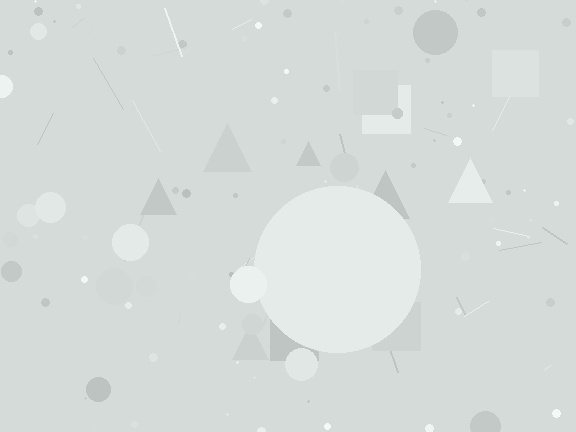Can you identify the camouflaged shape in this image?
The camouflaged shape is a circle.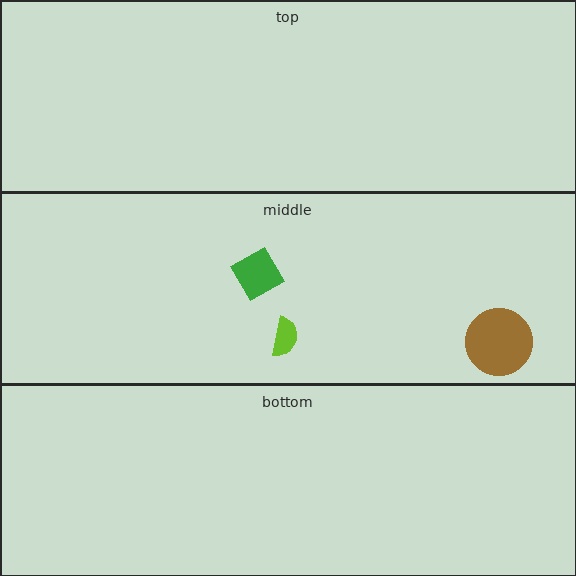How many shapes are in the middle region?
3.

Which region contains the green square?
The middle region.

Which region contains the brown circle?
The middle region.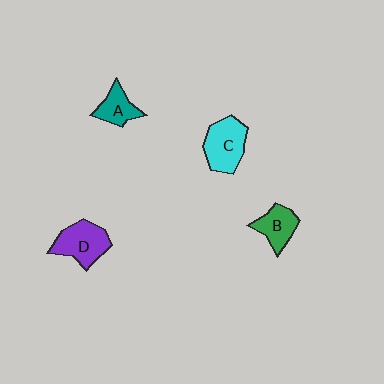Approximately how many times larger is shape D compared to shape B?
Approximately 1.4 times.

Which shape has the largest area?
Shape C (cyan).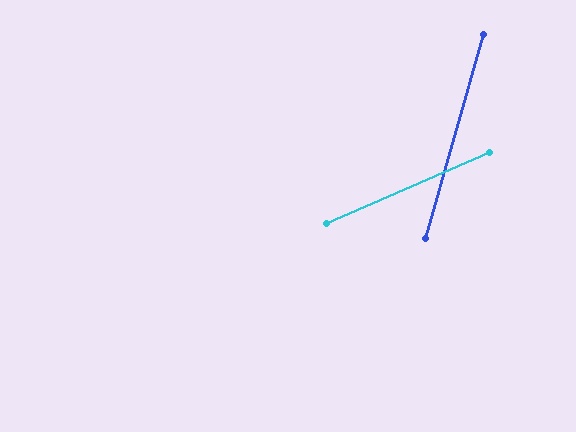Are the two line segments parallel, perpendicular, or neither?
Neither parallel nor perpendicular — they differ by about 51°.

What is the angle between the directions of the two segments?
Approximately 51 degrees.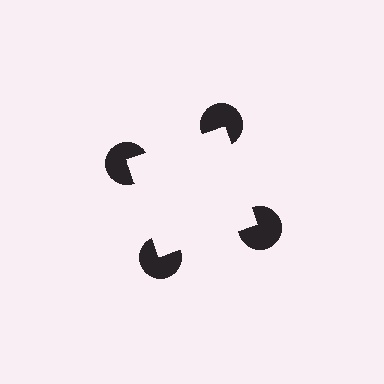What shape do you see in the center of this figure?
An illusory square — its edges are inferred from the aligned wedge cuts in the pac-man discs, not physically drawn.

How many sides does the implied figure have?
4 sides.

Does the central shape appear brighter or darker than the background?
It typically appears slightly brighter than the background, even though no actual brightness change is drawn.